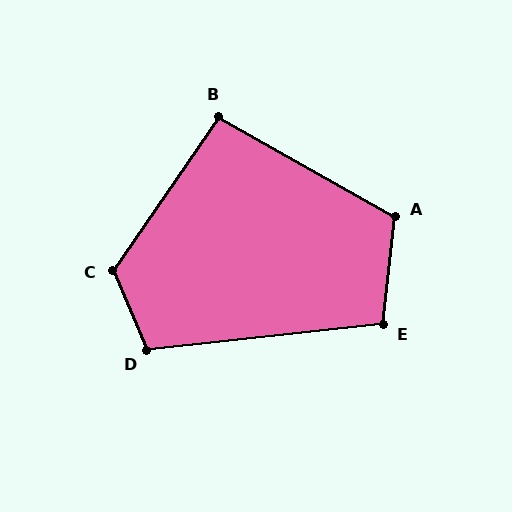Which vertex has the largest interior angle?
C, at approximately 122 degrees.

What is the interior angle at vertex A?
Approximately 113 degrees (obtuse).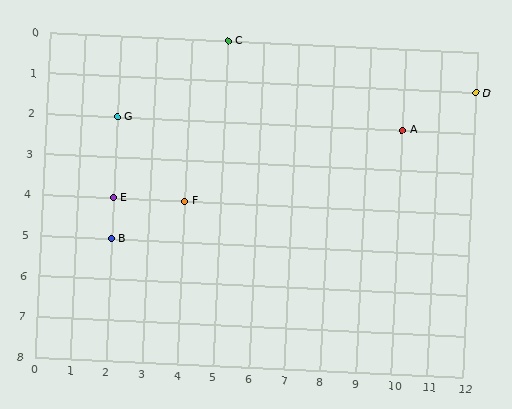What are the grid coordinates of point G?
Point G is at grid coordinates (2, 2).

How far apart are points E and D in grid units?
Points E and D are 10 columns and 3 rows apart (about 10.4 grid units diagonally).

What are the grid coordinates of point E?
Point E is at grid coordinates (2, 4).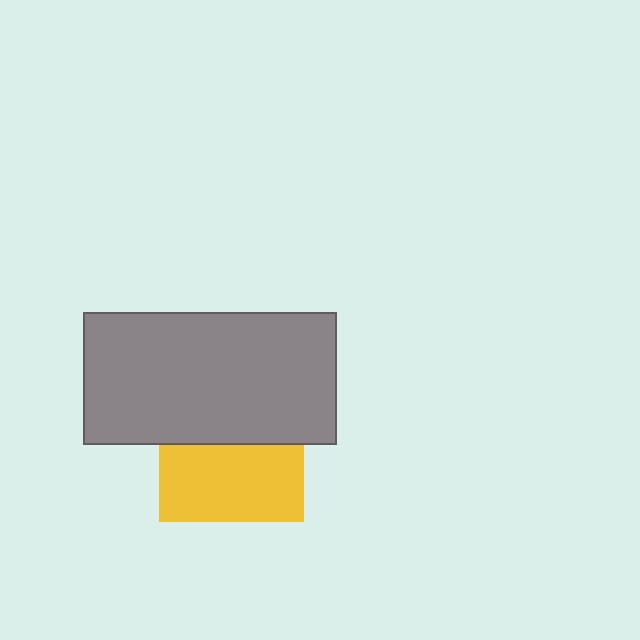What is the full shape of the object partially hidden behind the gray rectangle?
The partially hidden object is a yellow square.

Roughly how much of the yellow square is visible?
About half of it is visible (roughly 53%).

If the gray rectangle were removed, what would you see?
You would see the complete yellow square.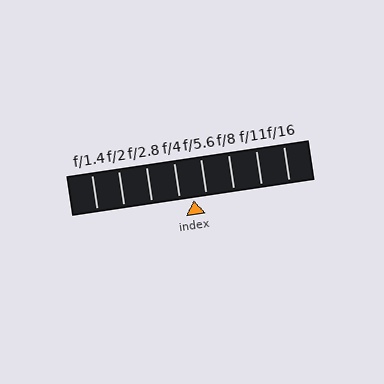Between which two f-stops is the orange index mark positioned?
The index mark is between f/4 and f/5.6.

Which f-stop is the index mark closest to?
The index mark is closest to f/5.6.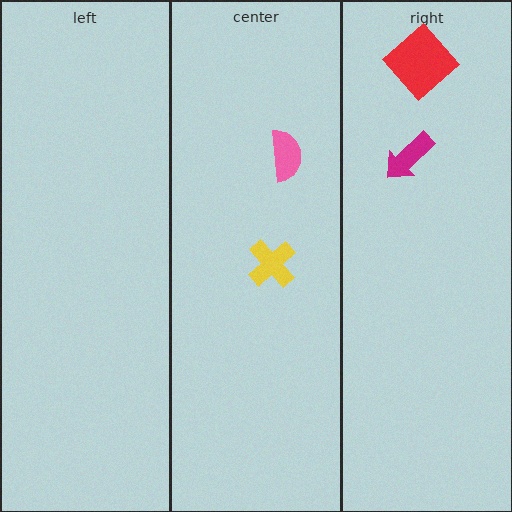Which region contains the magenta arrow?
The right region.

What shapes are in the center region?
The pink semicircle, the yellow cross.